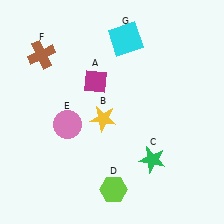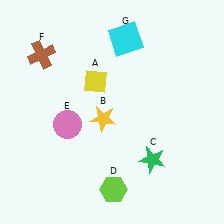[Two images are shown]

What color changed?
The diamond (A) changed from magenta in Image 1 to yellow in Image 2.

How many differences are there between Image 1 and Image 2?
There is 1 difference between the two images.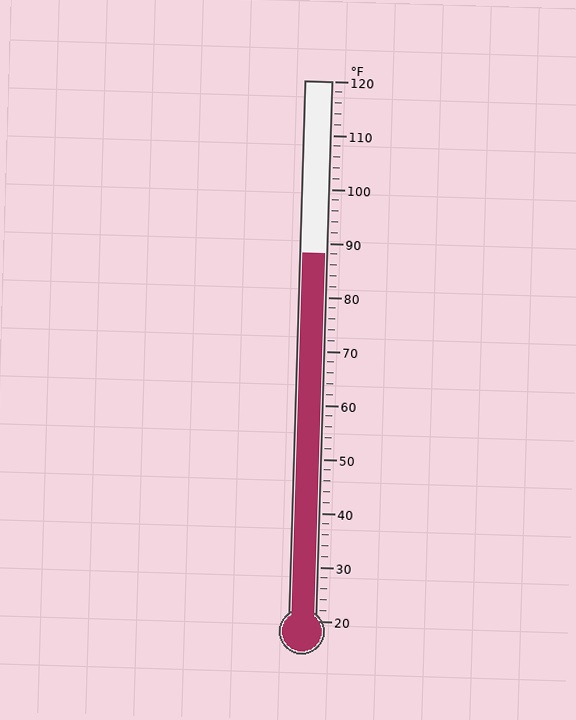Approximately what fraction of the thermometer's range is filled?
The thermometer is filled to approximately 70% of its range.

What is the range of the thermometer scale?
The thermometer scale ranges from 20°F to 120°F.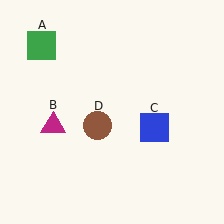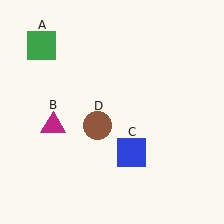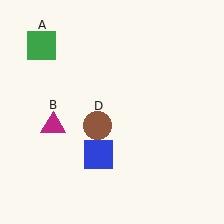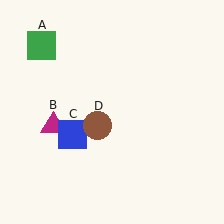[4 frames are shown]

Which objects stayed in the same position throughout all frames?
Green square (object A) and magenta triangle (object B) and brown circle (object D) remained stationary.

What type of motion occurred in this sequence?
The blue square (object C) rotated clockwise around the center of the scene.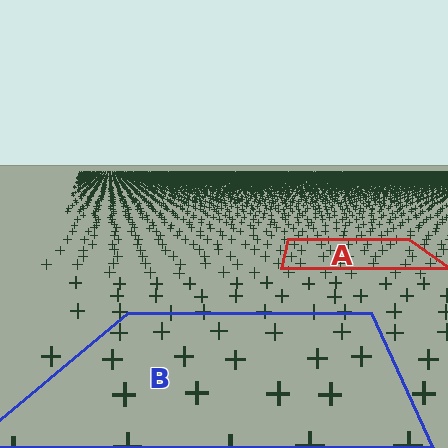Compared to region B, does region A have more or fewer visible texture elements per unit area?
Region A has more texture elements per unit area — they are packed more densely because it is farther away.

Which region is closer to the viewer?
Region B is closer. The texture elements there are larger and more spread out.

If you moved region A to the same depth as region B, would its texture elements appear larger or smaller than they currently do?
They would appear larger. At a closer depth, the same texture elements are projected at a bigger on-screen size.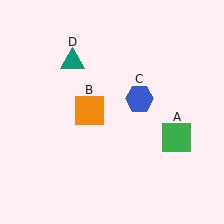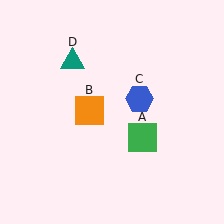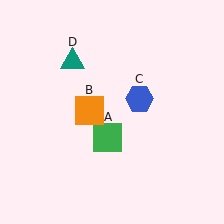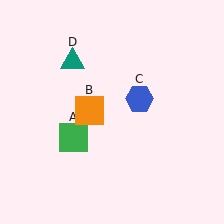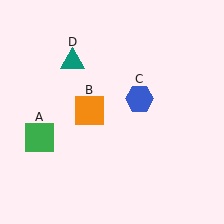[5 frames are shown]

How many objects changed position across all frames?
1 object changed position: green square (object A).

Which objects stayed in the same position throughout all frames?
Orange square (object B) and blue hexagon (object C) and teal triangle (object D) remained stationary.